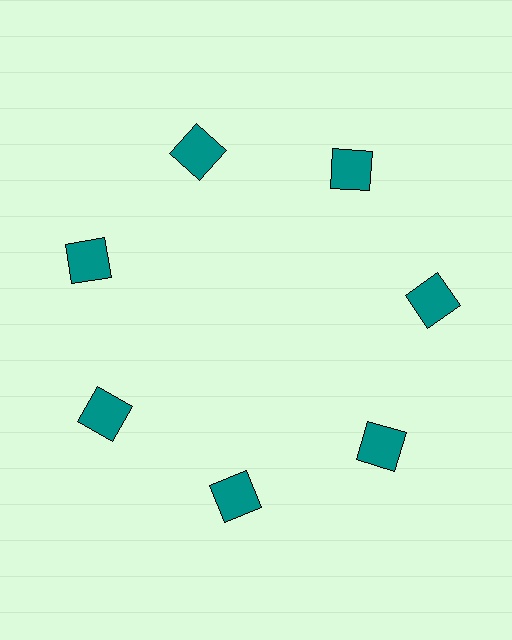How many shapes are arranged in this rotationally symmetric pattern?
There are 7 shapes, arranged in 7 groups of 1.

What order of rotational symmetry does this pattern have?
This pattern has 7-fold rotational symmetry.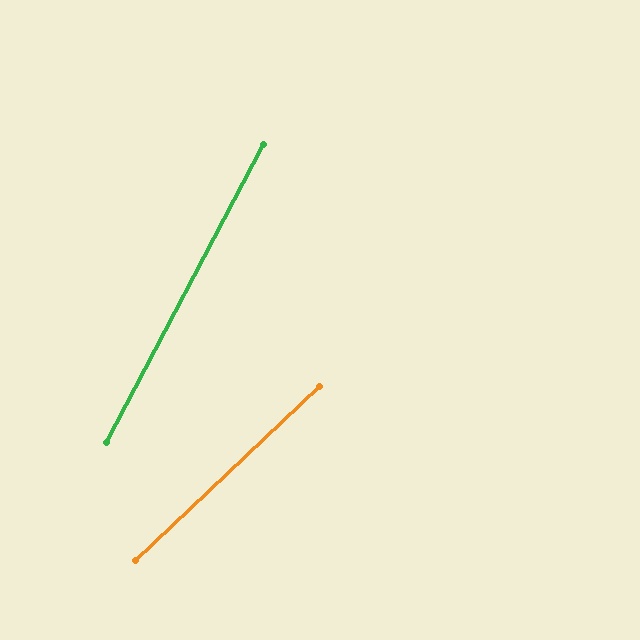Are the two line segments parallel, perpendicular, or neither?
Neither parallel nor perpendicular — they differ by about 19°.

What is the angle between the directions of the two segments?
Approximately 19 degrees.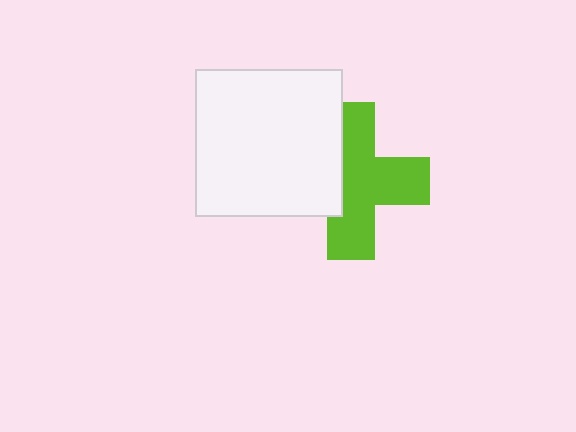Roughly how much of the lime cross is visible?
About half of it is visible (roughly 65%).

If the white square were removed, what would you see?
You would see the complete lime cross.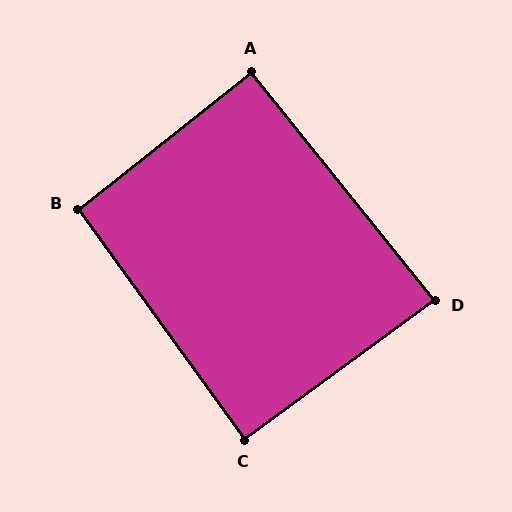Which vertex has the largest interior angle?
B, at approximately 93 degrees.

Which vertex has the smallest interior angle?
D, at approximately 87 degrees.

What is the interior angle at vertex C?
Approximately 90 degrees (approximately right).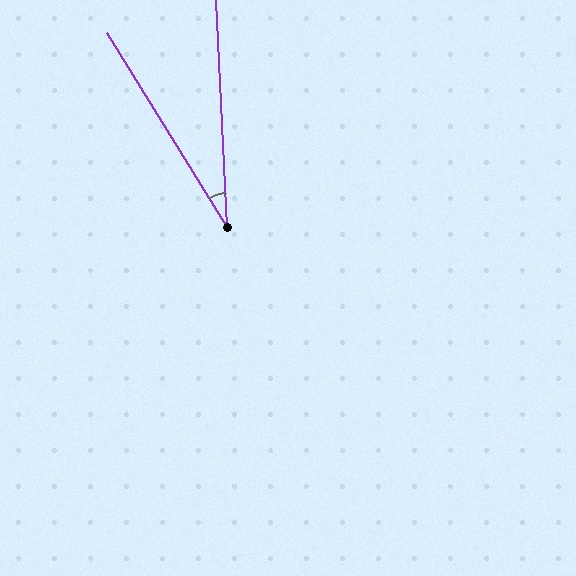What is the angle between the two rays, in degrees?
Approximately 29 degrees.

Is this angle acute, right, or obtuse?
It is acute.